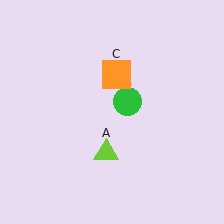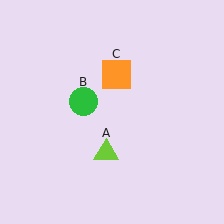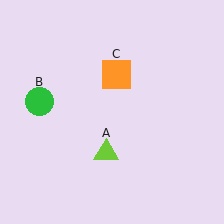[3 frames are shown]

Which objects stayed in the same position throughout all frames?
Lime triangle (object A) and orange square (object C) remained stationary.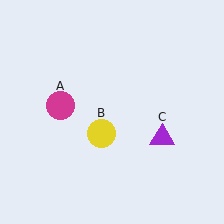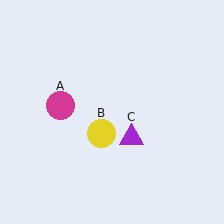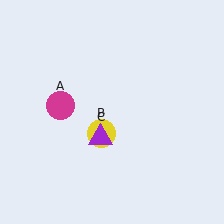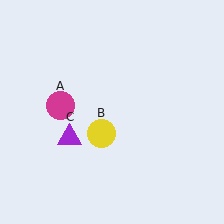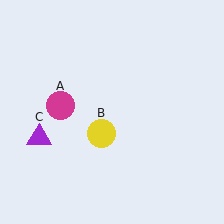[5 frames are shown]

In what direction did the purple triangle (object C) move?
The purple triangle (object C) moved left.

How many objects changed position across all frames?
1 object changed position: purple triangle (object C).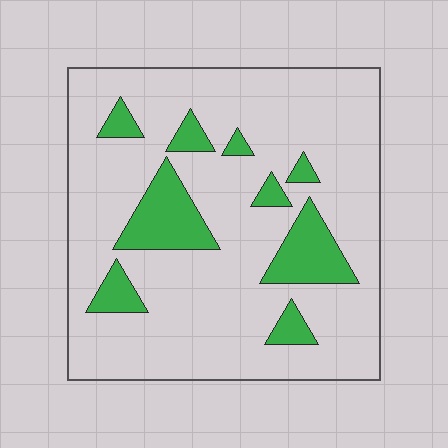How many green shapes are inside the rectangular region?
9.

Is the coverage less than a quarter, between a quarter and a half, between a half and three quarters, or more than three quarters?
Less than a quarter.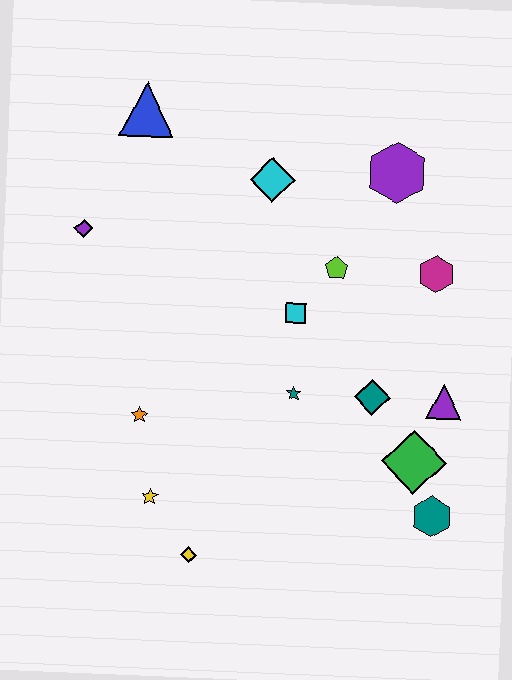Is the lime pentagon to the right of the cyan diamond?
Yes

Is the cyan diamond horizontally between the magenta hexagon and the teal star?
No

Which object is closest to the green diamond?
The teal hexagon is closest to the green diamond.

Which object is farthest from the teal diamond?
The blue triangle is farthest from the teal diamond.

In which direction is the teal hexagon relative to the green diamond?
The teal hexagon is below the green diamond.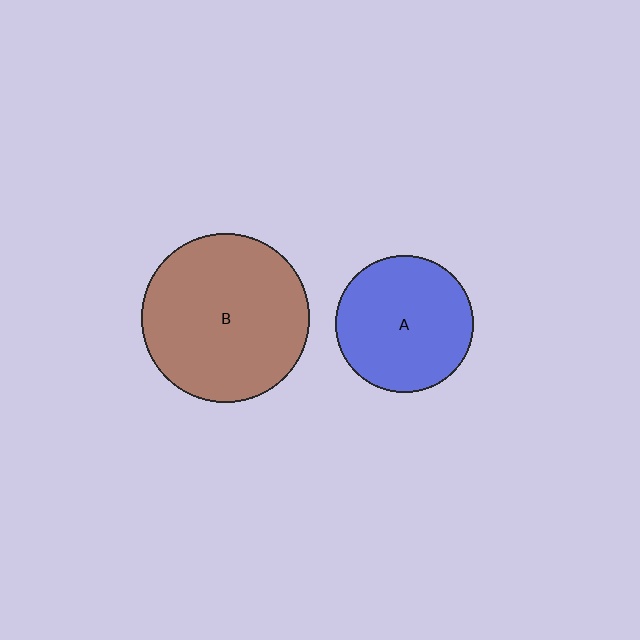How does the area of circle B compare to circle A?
Approximately 1.5 times.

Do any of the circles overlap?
No, none of the circles overlap.